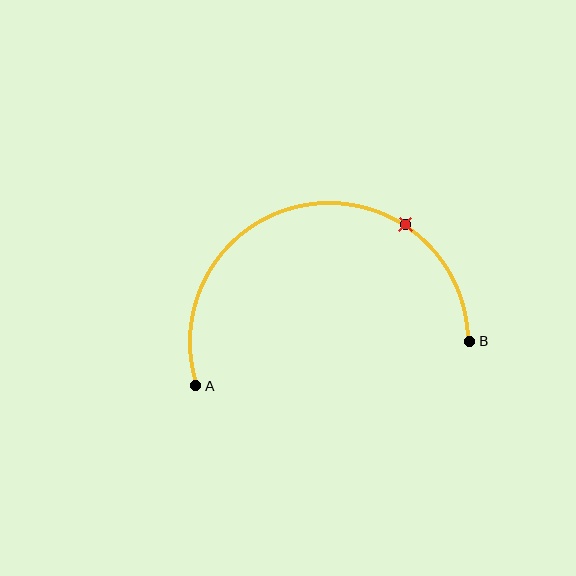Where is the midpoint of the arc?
The arc midpoint is the point on the curve farthest from the straight line joining A and B. It sits above that line.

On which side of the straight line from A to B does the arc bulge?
The arc bulges above the straight line connecting A and B.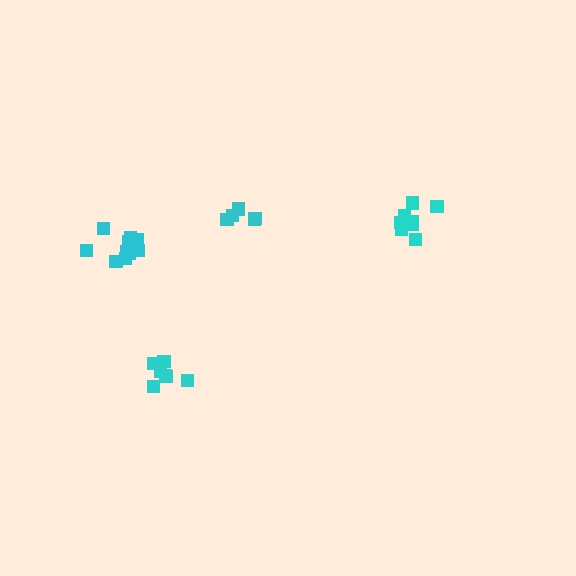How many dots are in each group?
Group 1: 5 dots, Group 2: 8 dots, Group 3: 7 dots, Group 4: 10 dots (30 total).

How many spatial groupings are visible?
There are 4 spatial groupings.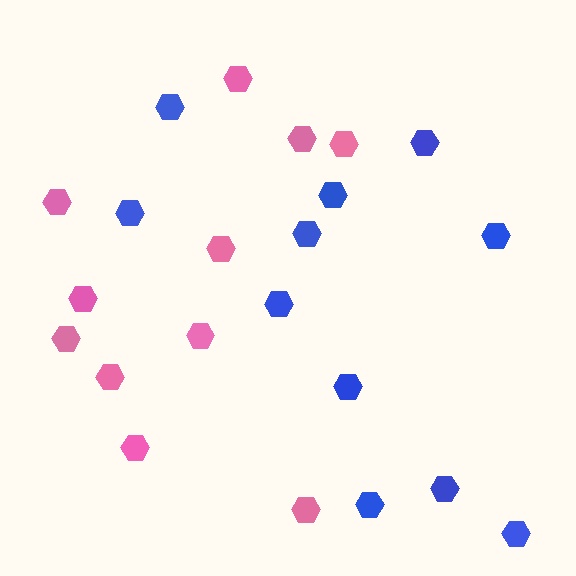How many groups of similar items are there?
There are 2 groups: one group of pink hexagons (11) and one group of blue hexagons (11).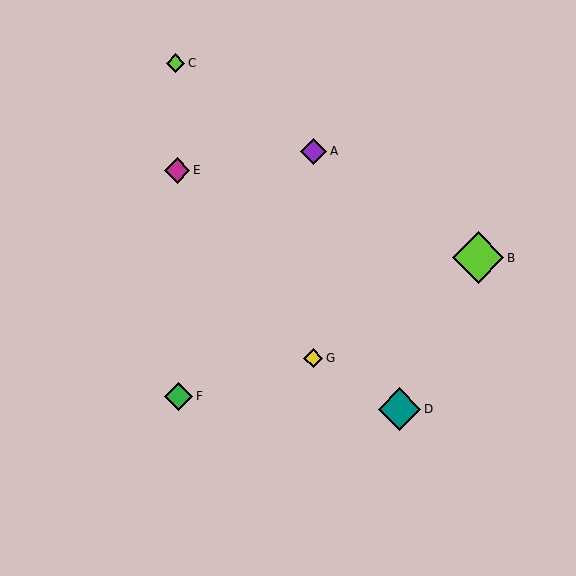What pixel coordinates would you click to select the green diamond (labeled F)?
Click at (179, 396) to select the green diamond F.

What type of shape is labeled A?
Shape A is a purple diamond.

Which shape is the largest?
The lime diamond (labeled B) is the largest.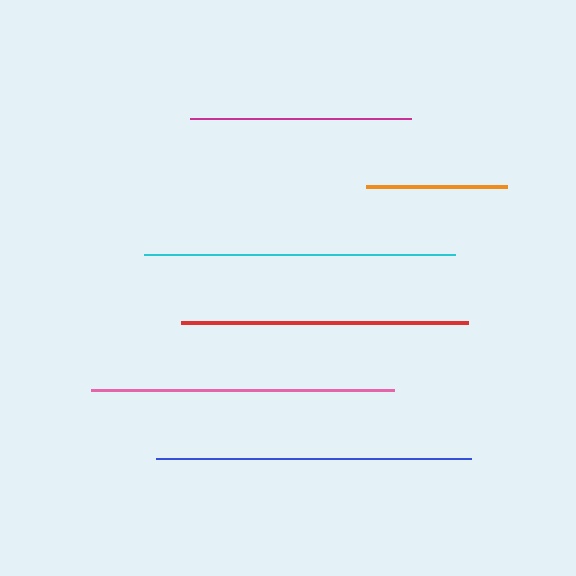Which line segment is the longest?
The blue line is the longest at approximately 314 pixels.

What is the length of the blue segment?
The blue segment is approximately 314 pixels long.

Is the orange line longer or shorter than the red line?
The red line is longer than the orange line.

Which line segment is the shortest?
The orange line is the shortest at approximately 141 pixels.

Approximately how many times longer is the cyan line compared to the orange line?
The cyan line is approximately 2.2 times the length of the orange line.